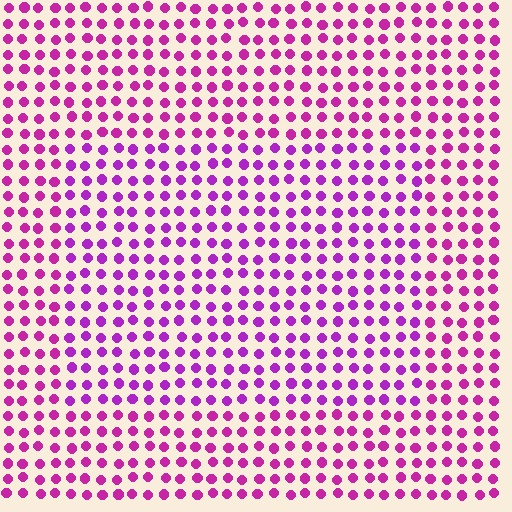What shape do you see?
I see a rectangle.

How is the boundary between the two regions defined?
The boundary is defined purely by a slight shift in hue (about 21 degrees). Spacing, size, and orientation are identical on both sides.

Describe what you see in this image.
The image is filled with small magenta elements in a uniform arrangement. A rectangle-shaped region is visible where the elements are tinted to a slightly different hue, forming a subtle color boundary.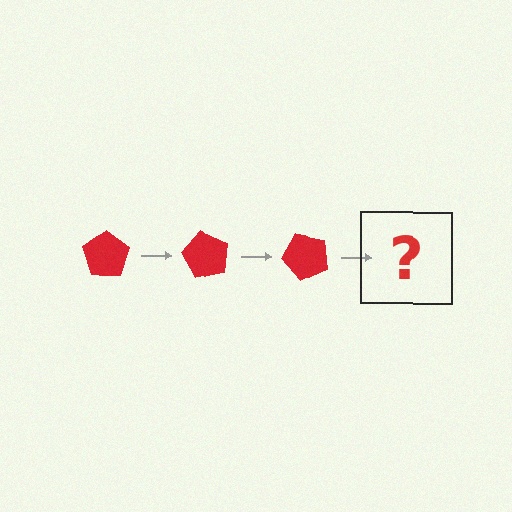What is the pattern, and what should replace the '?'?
The pattern is that the pentagon rotates 60 degrees each step. The '?' should be a red pentagon rotated 180 degrees.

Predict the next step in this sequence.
The next step is a red pentagon rotated 180 degrees.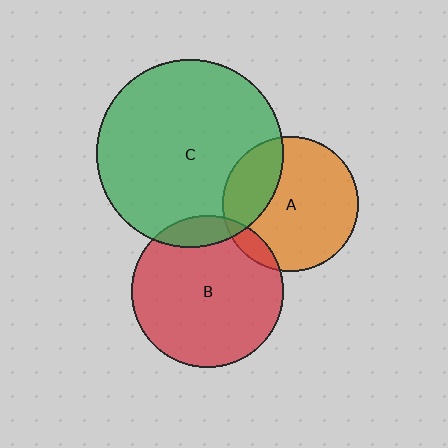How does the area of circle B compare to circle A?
Approximately 1.3 times.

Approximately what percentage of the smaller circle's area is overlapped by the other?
Approximately 10%.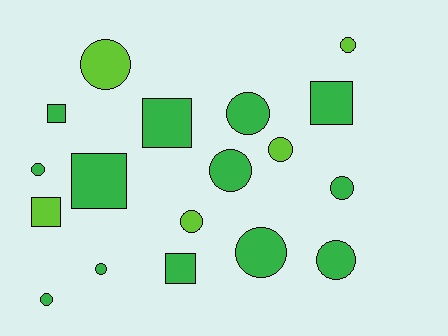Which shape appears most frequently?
Circle, with 12 objects.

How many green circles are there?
There are 8 green circles.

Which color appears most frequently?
Green, with 13 objects.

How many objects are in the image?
There are 18 objects.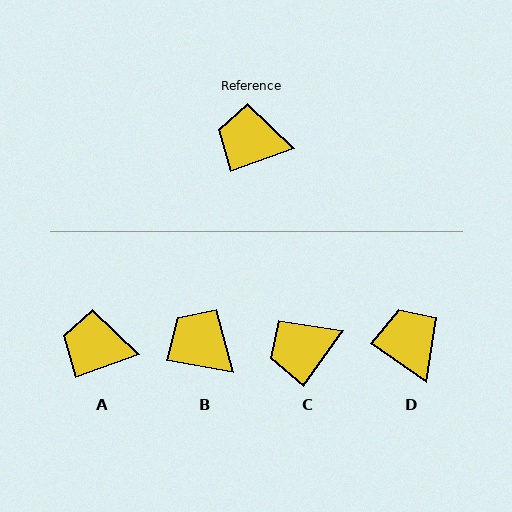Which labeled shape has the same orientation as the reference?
A.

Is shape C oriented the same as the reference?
No, it is off by about 35 degrees.